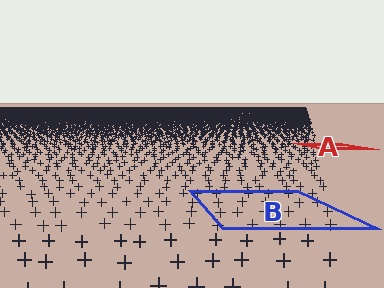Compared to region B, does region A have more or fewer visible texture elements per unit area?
Region A has more texture elements per unit area — they are packed more densely because it is farther away.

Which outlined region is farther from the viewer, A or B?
Region A is farther from the viewer — the texture elements inside it appear smaller and more densely packed.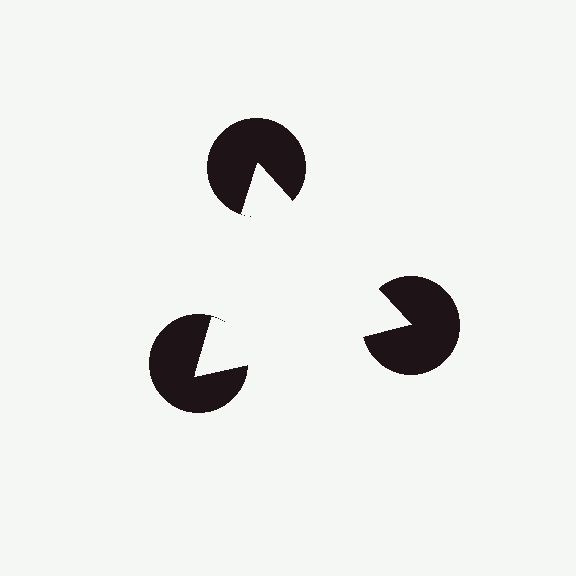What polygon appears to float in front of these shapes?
An illusory triangle — its edges are inferred from the aligned wedge cuts in the pac-man discs, not physically drawn.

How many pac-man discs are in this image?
There are 3 — one at each vertex of the illusory triangle.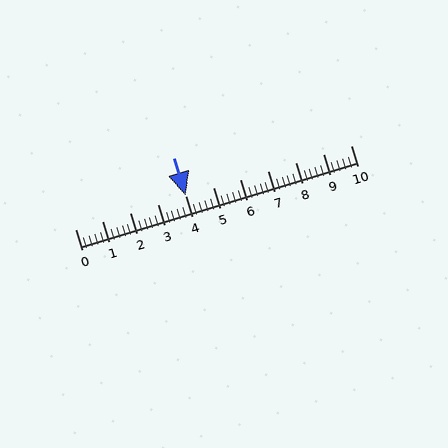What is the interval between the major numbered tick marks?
The major tick marks are spaced 1 units apart.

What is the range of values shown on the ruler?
The ruler shows values from 0 to 10.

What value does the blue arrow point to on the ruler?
The blue arrow points to approximately 4.0.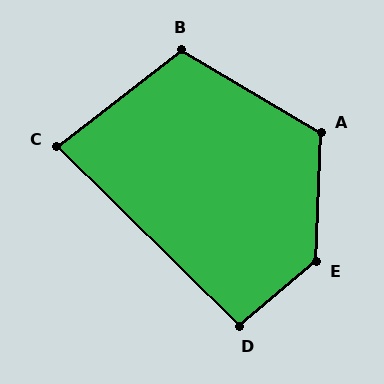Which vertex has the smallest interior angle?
C, at approximately 82 degrees.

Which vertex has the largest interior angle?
E, at approximately 132 degrees.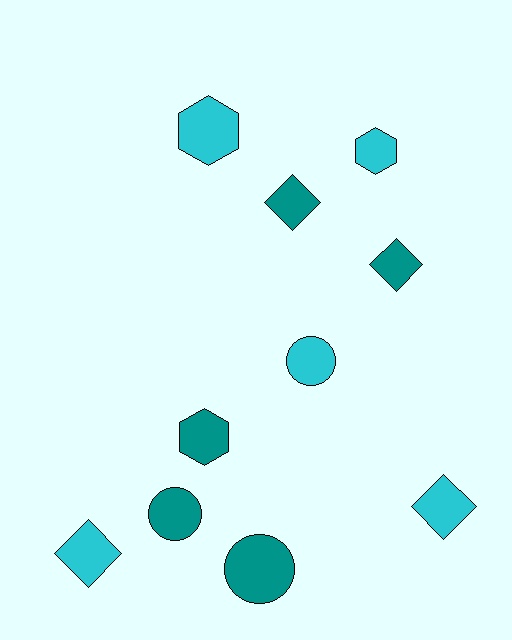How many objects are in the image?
There are 10 objects.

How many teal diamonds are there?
There are 2 teal diamonds.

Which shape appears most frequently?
Diamond, with 4 objects.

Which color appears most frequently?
Teal, with 5 objects.